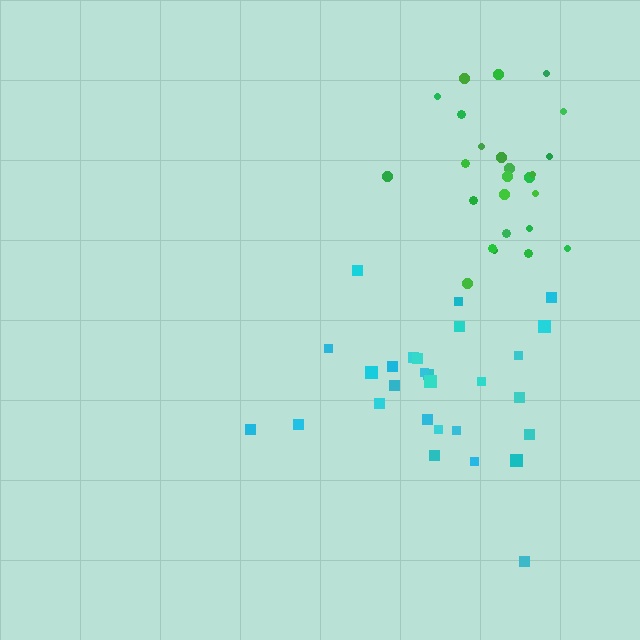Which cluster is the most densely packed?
Green.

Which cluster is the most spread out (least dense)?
Cyan.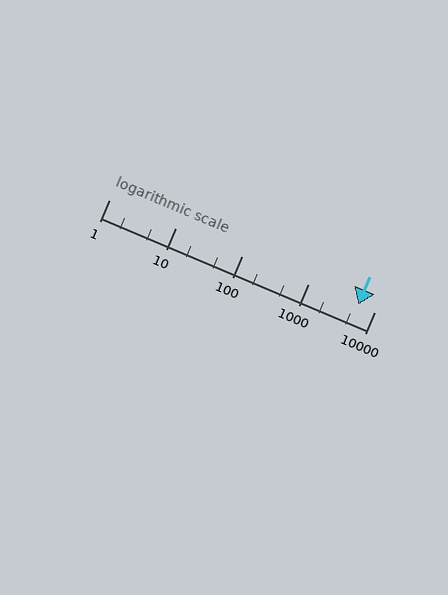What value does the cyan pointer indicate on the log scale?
The pointer indicates approximately 5700.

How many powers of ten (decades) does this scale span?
The scale spans 4 decades, from 1 to 10000.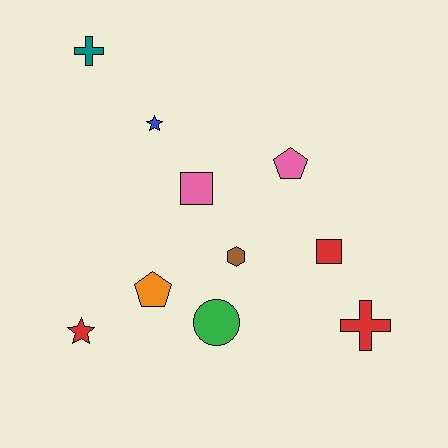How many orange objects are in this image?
There is 1 orange object.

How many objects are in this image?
There are 10 objects.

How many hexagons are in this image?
There is 1 hexagon.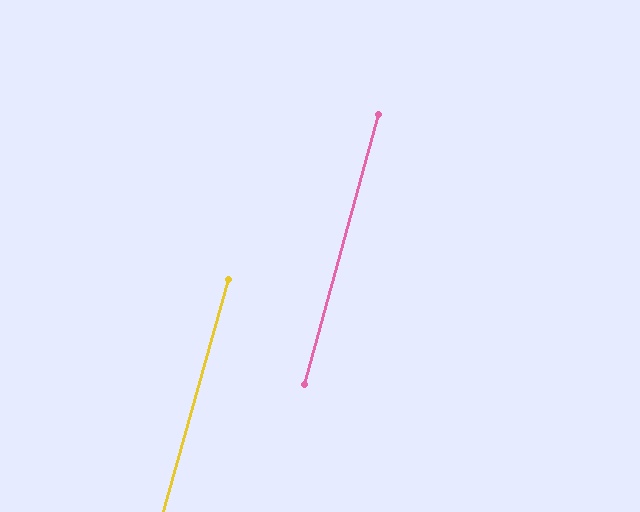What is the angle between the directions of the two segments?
Approximately 0 degrees.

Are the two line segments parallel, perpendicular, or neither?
Parallel — their directions differ by only 0.3°.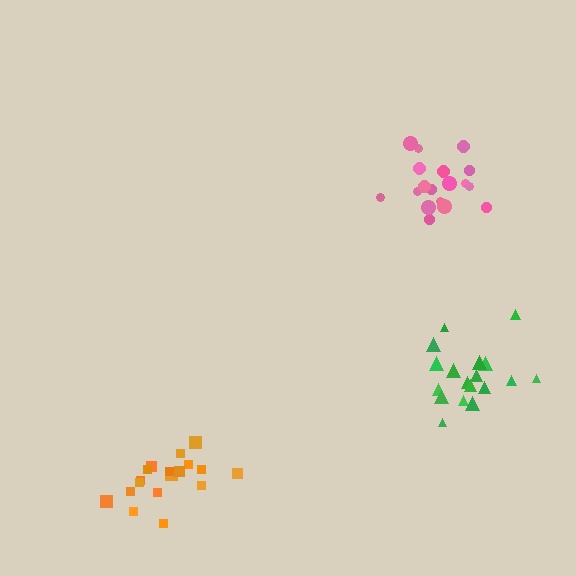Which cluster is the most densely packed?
Pink.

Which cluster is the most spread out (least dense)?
Green.